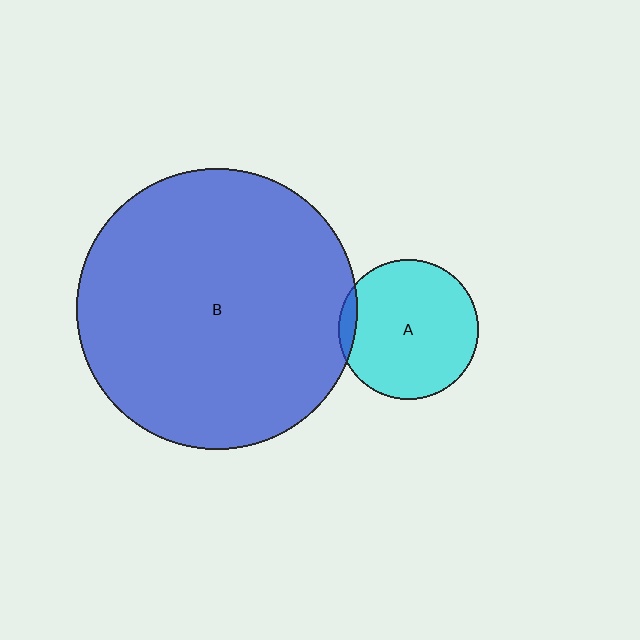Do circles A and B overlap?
Yes.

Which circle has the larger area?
Circle B (blue).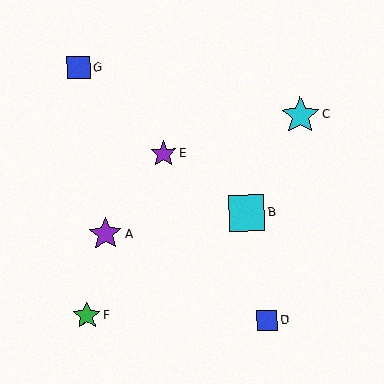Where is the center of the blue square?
The center of the blue square is at (267, 320).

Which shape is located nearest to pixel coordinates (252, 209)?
The cyan square (labeled B) at (247, 213) is nearest to that location.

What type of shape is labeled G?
Shape G is a blue square.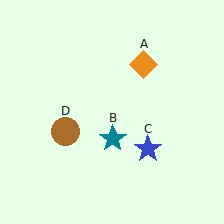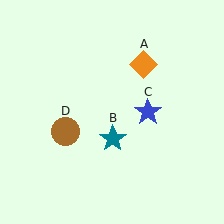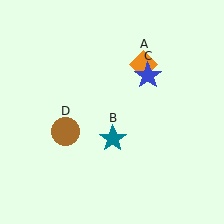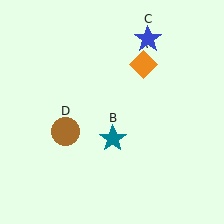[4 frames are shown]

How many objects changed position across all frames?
1 object changed position: blue star (object C).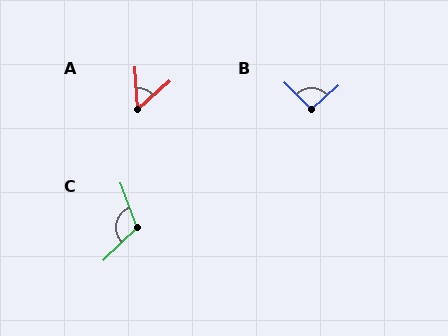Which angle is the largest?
C, at approximately 114 degrees.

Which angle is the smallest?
A, at approximately 52 degrees.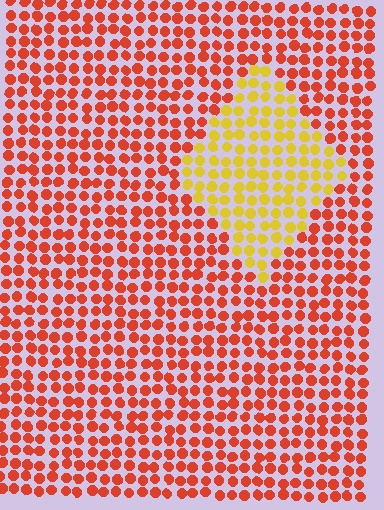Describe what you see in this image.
The image is filled with small red elements in a uniform arrangement. A diamond-shaped region is visible where the elements are tinted to a slightly different hue, forming a subtle color boundary.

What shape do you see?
I see a diamond.